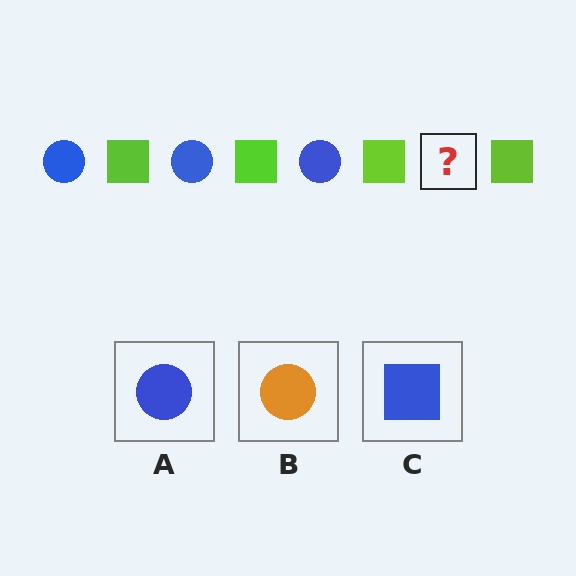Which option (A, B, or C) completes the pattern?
A.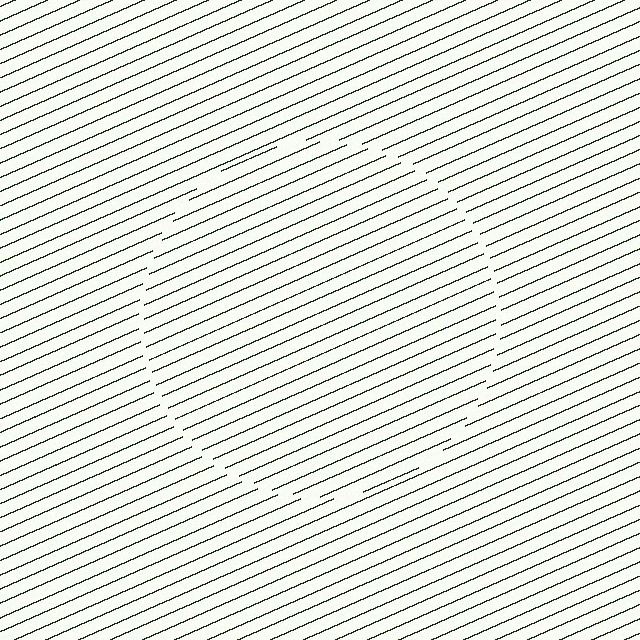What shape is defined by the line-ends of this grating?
An illusory circle. The interior of the shape contains the same grating, shifted by half a period — the contour is defined by the phase discontinuity where line-ends from the inner and outer gratings abut.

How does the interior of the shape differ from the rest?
The interior of the shape contains the same grating, shifted by half a period — the contour is defined by the phase discontinuity where line-ends from the inner and outer gratings abut.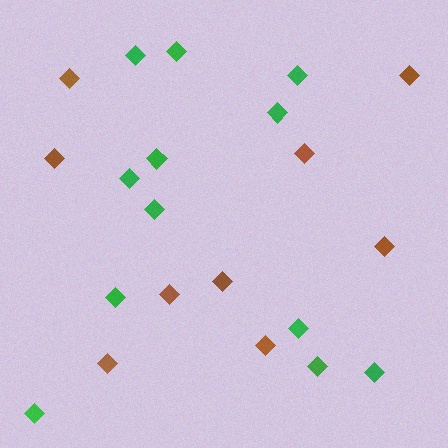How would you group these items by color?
There are 2 groups: one group of green diamonds (12) and one group of brown diamonds (9).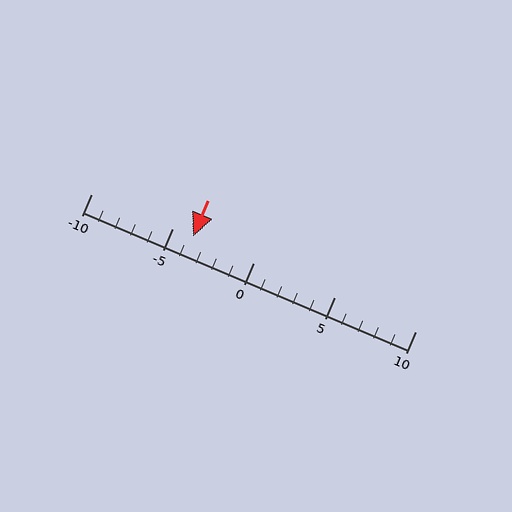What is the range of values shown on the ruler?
The ruler shows values from -10 to 10.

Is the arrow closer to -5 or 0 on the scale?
The arrow is closer to -5.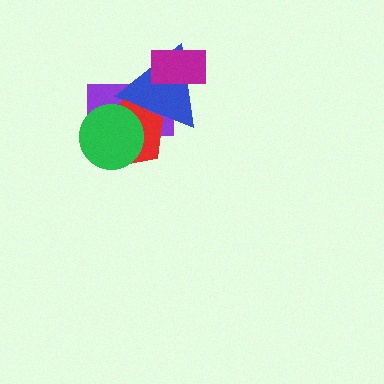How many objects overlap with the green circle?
3 objects overlap with the green circle.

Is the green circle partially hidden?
No, no other shape covers it.